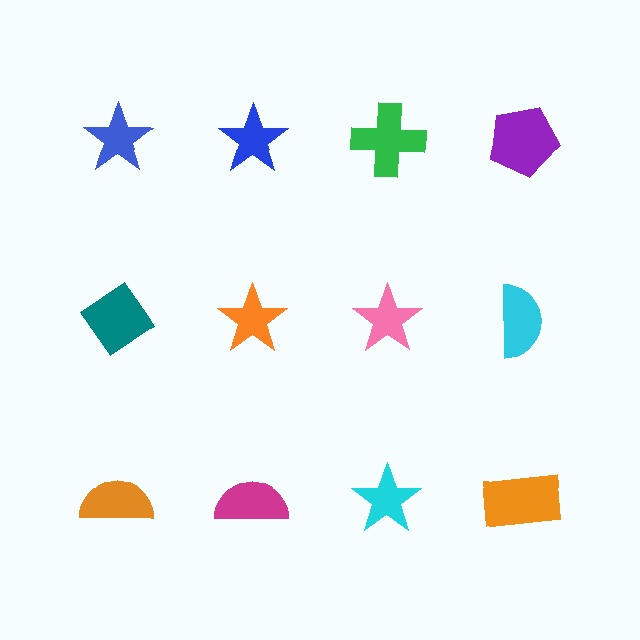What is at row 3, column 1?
An orange semicircle.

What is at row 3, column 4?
An orange rectangle.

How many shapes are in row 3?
4 shapes.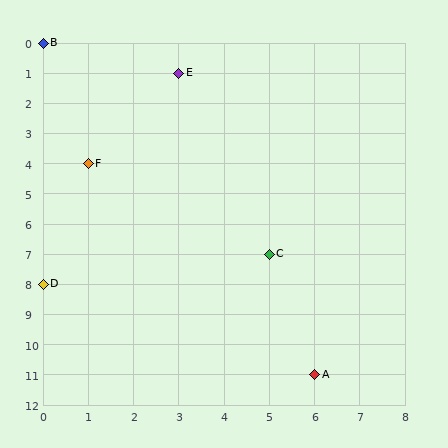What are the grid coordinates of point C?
Point C is at grid coordinates (5, 7).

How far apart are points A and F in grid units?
Points A and F are 5 columns and 7 rows apart (about 8.6 grid units diagonally).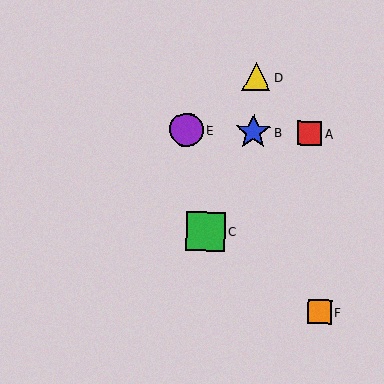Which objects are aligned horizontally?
Objects A, B, E are aligned horizontally.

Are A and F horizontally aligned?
No, A is at y≈134 and F is at y≈312.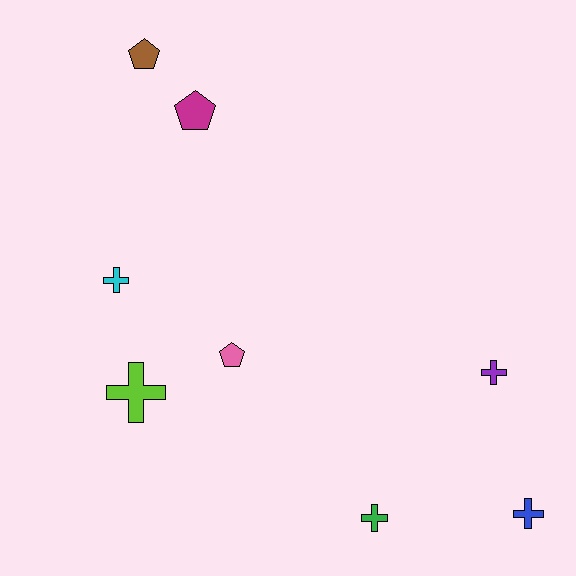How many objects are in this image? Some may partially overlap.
There are 8 objects.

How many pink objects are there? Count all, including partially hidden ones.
There is 1 pink object.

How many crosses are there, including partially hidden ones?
There are 5 crosses.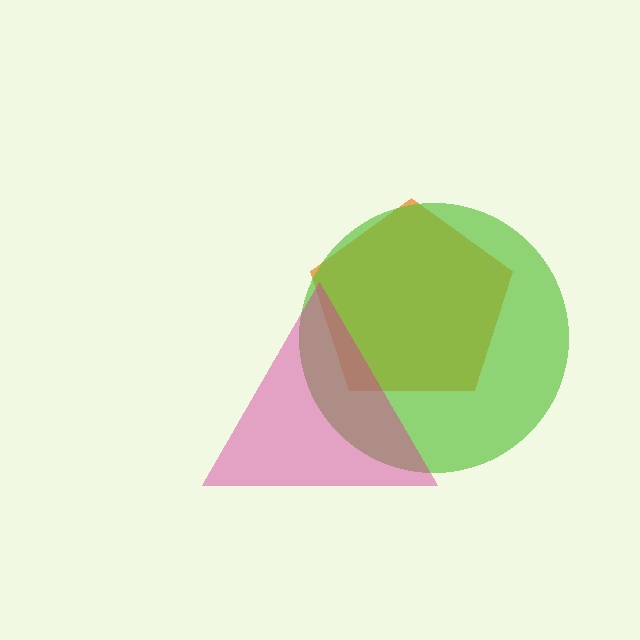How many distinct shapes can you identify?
There are 3 distinct shapes: an orange pentagon, a lime circle, a magenta triangle.